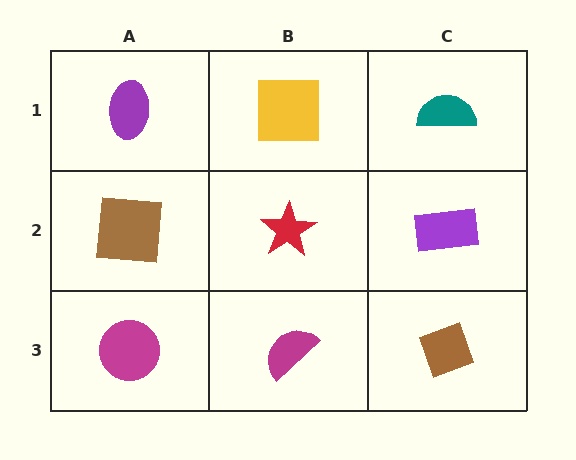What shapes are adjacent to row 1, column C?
A purple rectangle (row 2, column C), a yellow square (row 1, column B).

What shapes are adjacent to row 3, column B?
A red star (row 2, column B), a magenta circle (row 3, column A), a brown diamond (row 3, column C).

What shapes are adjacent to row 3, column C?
A purple rectangle (row 2, column C), a magenta semicircle (row 3, column B).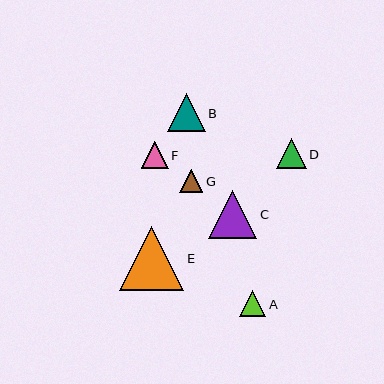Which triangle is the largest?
Triangle E is the largest with a size of approximately 64 pixels.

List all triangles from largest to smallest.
From largest to smallest: E, C, B, D, F, A, G.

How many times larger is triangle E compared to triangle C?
Triangle E is approximately 1.3 times the size of triangle C.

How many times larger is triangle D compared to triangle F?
Triangle D is approximately 1.1 times the size of triangle F.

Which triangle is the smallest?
Triangle G is the smallest with a size of approximately 23 pixels.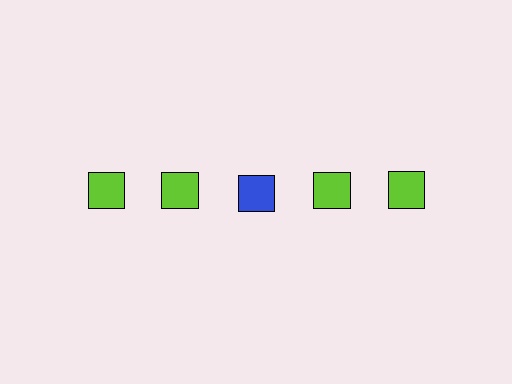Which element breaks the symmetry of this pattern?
The blue square in the top row, center column breaks the symmetry. All other shapes are lime squares.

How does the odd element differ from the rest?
It has a different color: blue instead of lime.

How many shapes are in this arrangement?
There are 5 shapes arranged in a grid pattern.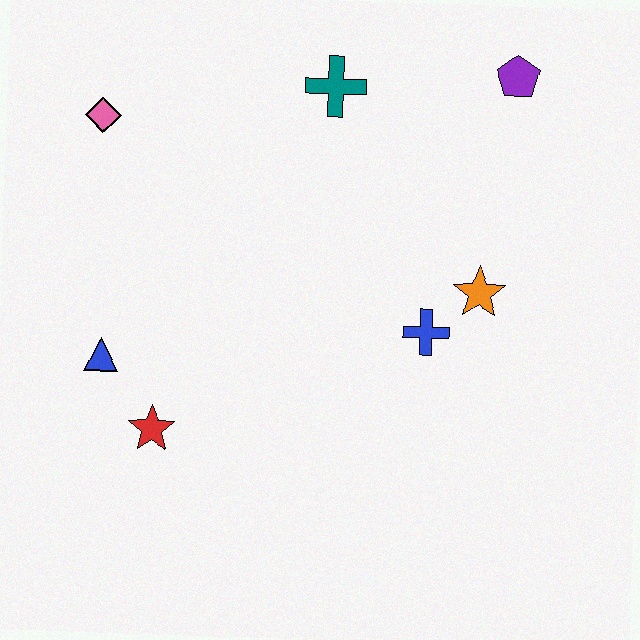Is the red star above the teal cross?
No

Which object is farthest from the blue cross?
The pink diamond is farthest from the blue cross.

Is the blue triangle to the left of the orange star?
Yes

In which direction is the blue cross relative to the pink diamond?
The blue cross is to the right of the pink diamond.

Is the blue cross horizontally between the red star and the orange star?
Yes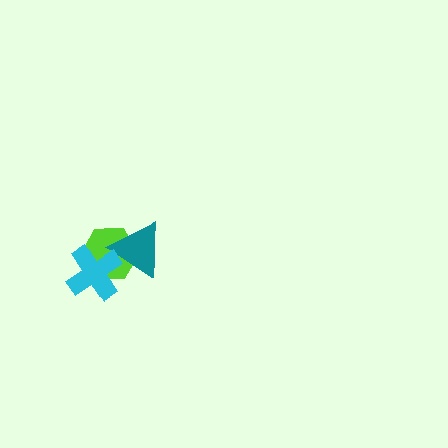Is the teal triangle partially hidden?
Yes, it is partially covered by another shape.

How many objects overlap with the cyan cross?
2 objects overlap with the cyan cross.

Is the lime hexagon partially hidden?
Yes, it is partially covered by another shape.